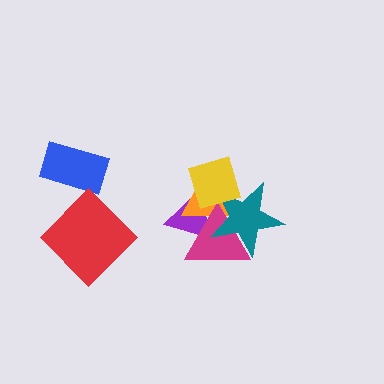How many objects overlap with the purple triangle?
4 objects overlap with the purple triangle.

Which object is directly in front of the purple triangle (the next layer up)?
The orange triangle is directly in front of the purple triangle.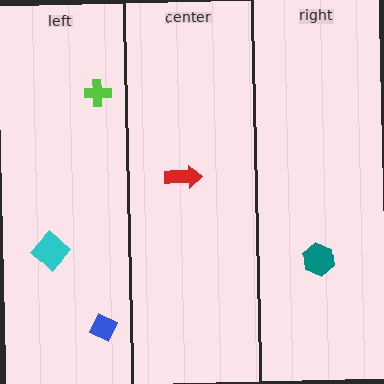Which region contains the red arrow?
The center region.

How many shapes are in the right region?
1.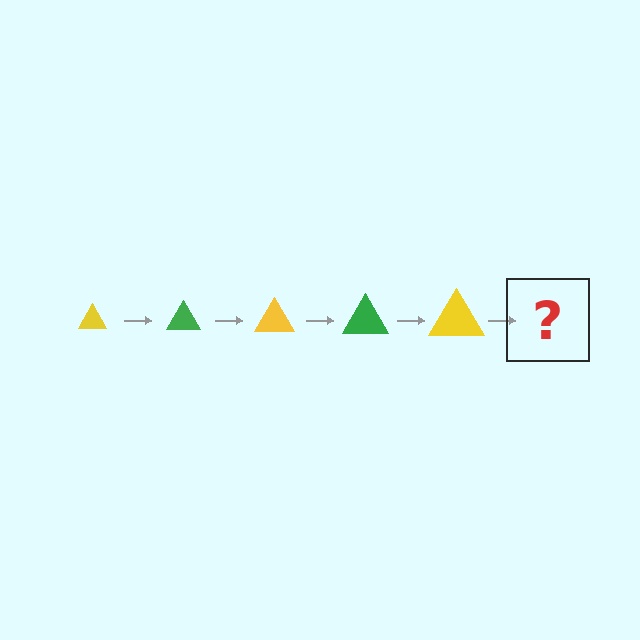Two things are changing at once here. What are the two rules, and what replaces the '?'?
The two rules are that the triangle grows larger each step and the color cycles through yellow and green. The '?' should be a green triangle, larger than the previous one.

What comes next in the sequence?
The next element should be a green triangle, larger than the previous one.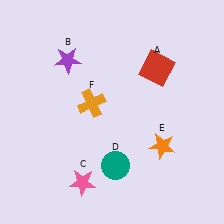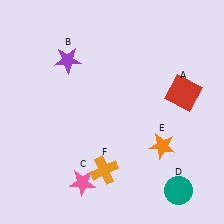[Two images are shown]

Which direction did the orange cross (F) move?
The orange cross (F) moved down.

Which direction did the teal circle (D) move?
The teal circle (D) moved right.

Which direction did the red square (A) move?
The red square (A) moved right.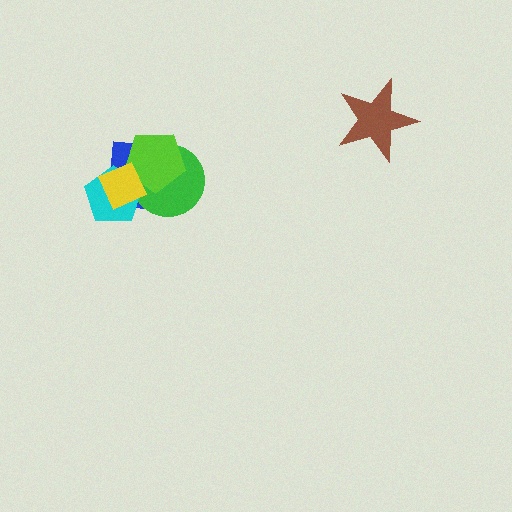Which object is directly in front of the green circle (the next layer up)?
The lime pentagon is directly in front of the green circle.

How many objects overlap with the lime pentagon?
4 objects overlap with the lime pentagon.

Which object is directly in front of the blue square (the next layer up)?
The green circle is directly in front of the blue square.